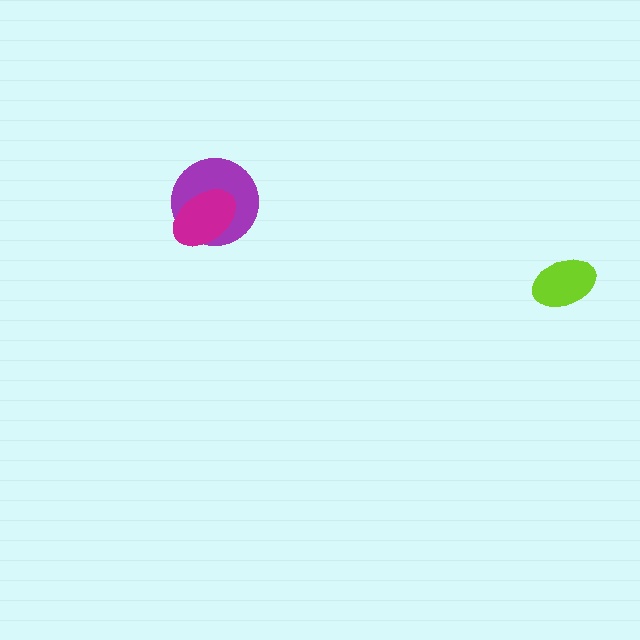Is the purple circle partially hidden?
Yes, it is partially covered by another shape.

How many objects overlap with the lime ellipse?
0 objects overlap with the lime ellipse.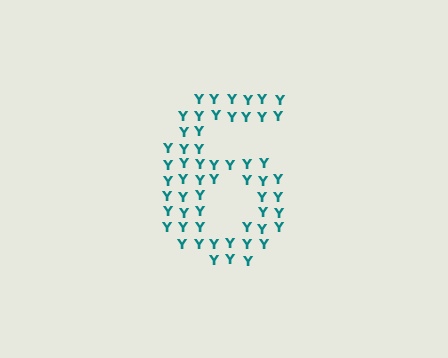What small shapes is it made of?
It is made of small letter Y's.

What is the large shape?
The large shape is the digit 6.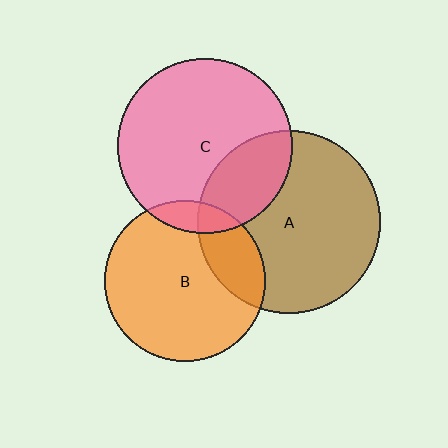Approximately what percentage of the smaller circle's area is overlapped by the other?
Approximately 10%.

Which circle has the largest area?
Circle A (brown).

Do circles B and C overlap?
Yes.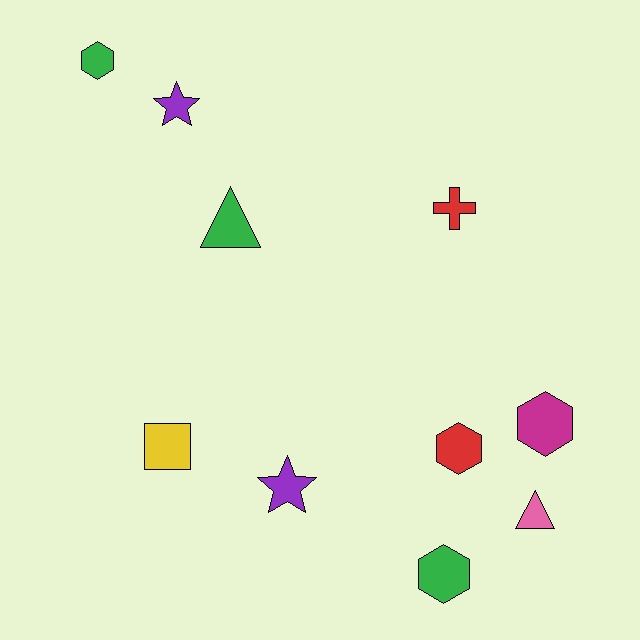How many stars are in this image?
There are 2 stars.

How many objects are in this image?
There are 10 objects.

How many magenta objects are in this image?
There is 1 magenta object.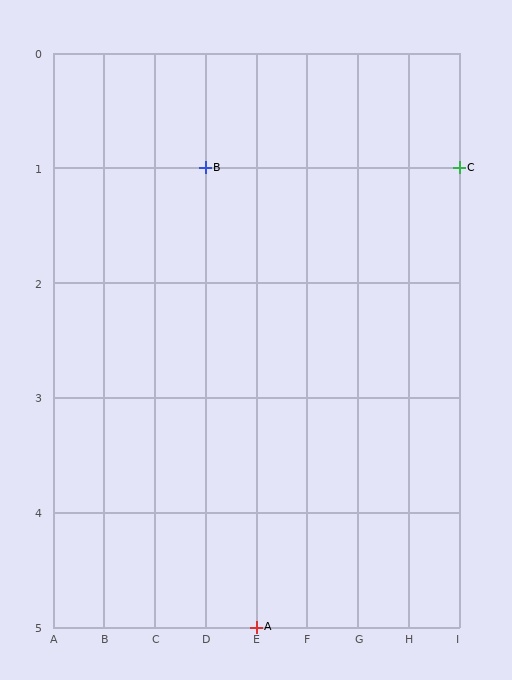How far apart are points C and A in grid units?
Points C and A are 4 columns and 4 rows apart (about 5.7 grid units diagonally).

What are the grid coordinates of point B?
Point B is at grid coordinates (D, 1).